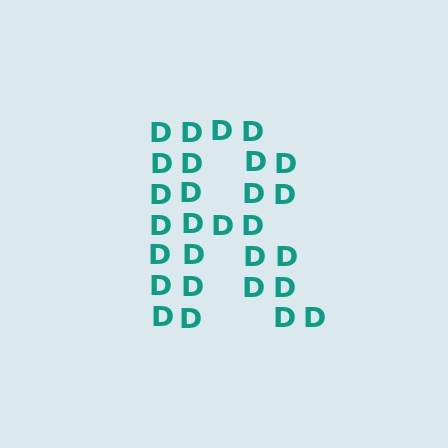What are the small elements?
The small elements are letter D's.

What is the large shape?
The large shape is the letter R.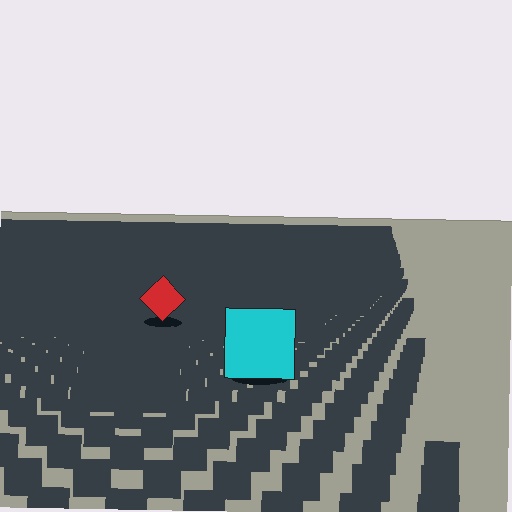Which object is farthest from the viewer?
The red diamond is farthest from the viewer. It appears smaller and the ground texture around it is denser.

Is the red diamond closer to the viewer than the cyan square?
No. The cyan square is closer — you can tell from the texture gradient: the ground texture is coarser near it.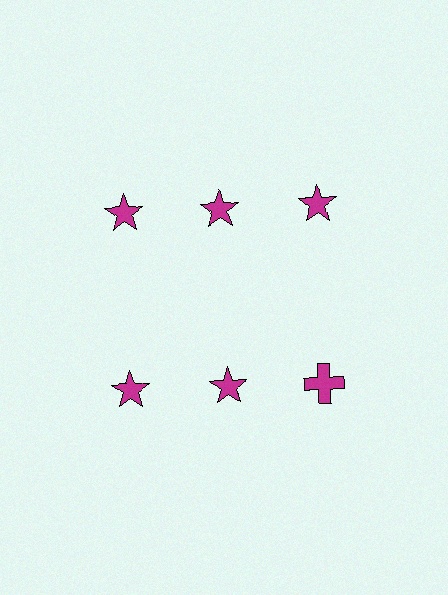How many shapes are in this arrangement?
There are 6 shapes arranged in a grid pattern.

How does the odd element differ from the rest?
It has a different shape: cross instead of star.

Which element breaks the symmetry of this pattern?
The magenta cross in the second row, center column breaks the symmetry. All other shapes are magenta stars.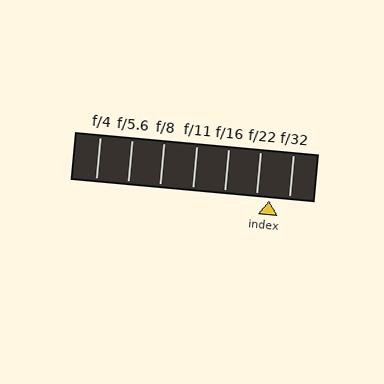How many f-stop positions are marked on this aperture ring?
There are 7 f-stop positions marked.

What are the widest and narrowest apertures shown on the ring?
The widest aperture shown is f/4 and the narrowest is f/32.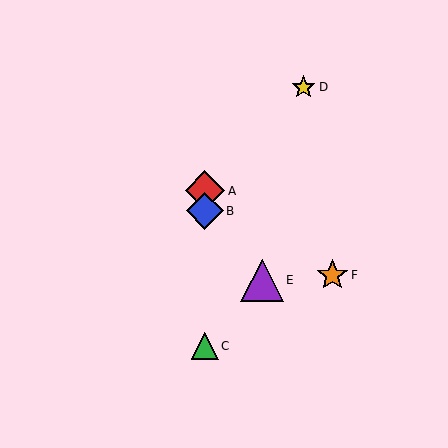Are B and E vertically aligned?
No, B is at x≈205 and E is at x≈262.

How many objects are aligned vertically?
3 objects (A, B, C) are aligned vertically.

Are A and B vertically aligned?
Yes, both are at x≈205.